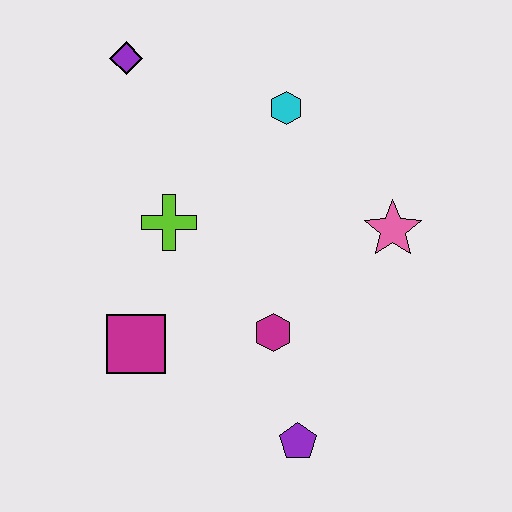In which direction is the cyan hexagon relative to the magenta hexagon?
The cyan hexagon is above the magenta hexagon.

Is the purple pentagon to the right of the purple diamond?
Yes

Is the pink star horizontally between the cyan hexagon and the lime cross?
No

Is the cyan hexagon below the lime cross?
No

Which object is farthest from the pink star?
The purple diamond is farthest from the pink star.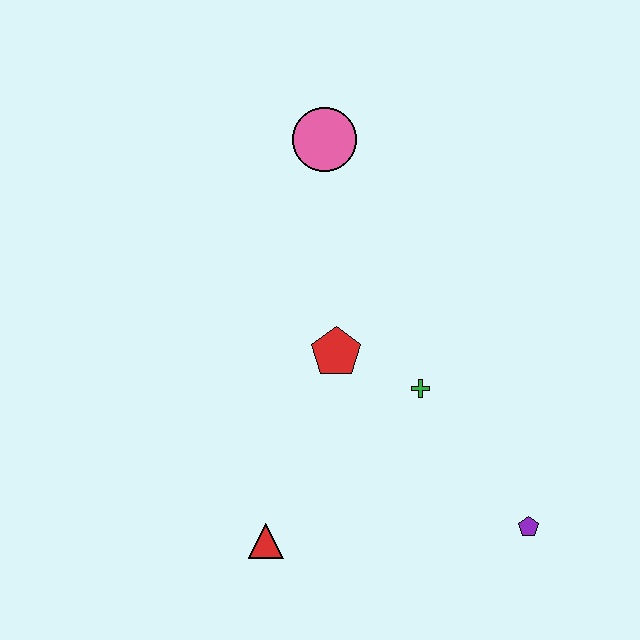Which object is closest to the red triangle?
The red pentagon is closest to the red triangle.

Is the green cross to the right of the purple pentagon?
No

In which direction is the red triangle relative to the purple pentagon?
The red triangle is to the left of the purple pentagon.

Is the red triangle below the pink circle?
Yes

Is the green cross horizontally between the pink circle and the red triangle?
No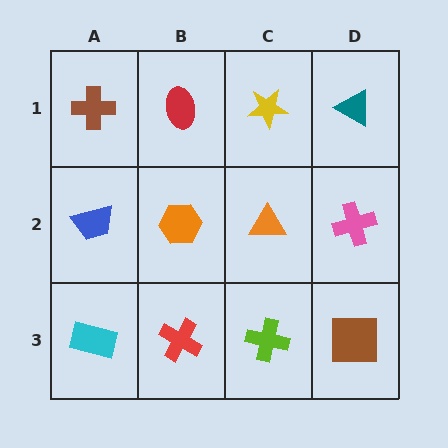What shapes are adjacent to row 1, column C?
An orange triangle (row 2, column C), a red ellipse (row 1, column B), a teal triangle (row 1, column D).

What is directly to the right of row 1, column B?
A yellow star.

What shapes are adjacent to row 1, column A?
A blue trapezoid (row 2, column A), a red ellipse (row 1, column B).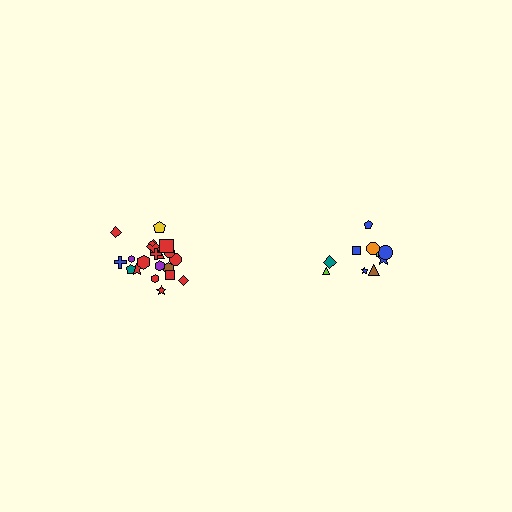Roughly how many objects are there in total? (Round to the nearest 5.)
Roughly 30 objects in total.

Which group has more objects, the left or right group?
The left group.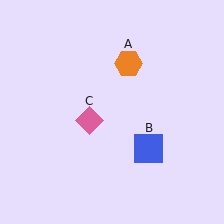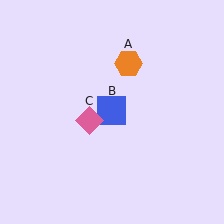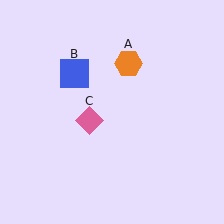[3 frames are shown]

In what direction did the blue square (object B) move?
The blue square (object B) moved up and to the left.